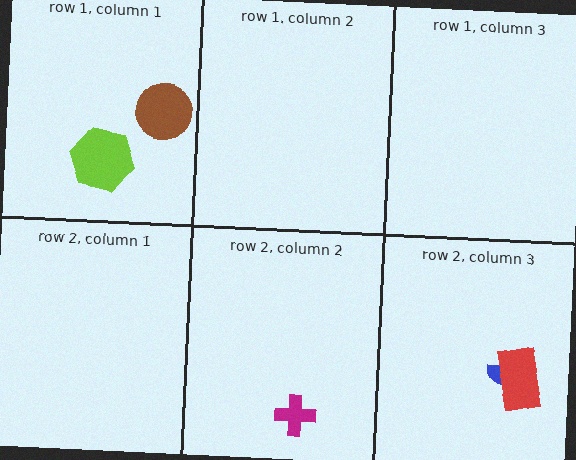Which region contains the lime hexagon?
The row 1, column 1 region.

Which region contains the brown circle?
The row 1, column 1 region.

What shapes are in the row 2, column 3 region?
The blue semicircle, the red rectangle.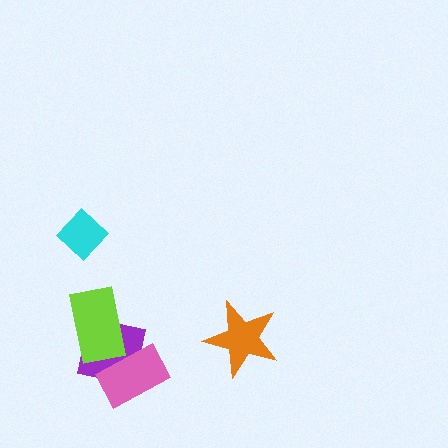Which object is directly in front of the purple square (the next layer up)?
The lime rectangle is directly in front of the purple square.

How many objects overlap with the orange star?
0 objects overlap with the orange star.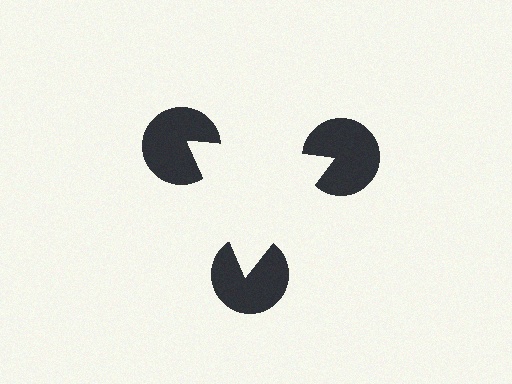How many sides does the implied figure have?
3 sides.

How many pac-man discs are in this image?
There are 3 — one at each vertex of the illusory triangle.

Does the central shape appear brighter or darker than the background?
It typically appears slightly brighter than the background, even though no actual brightness change is drawn.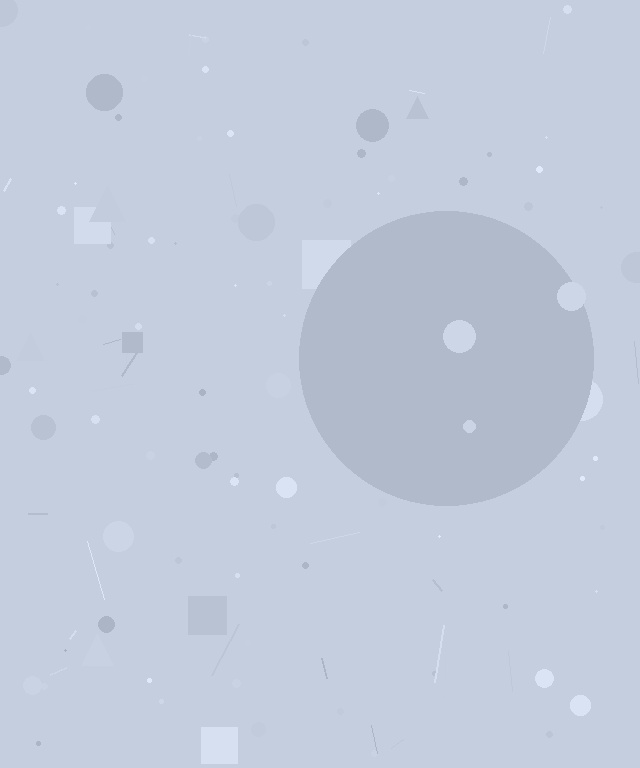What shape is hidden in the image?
A circle is hidden in the image.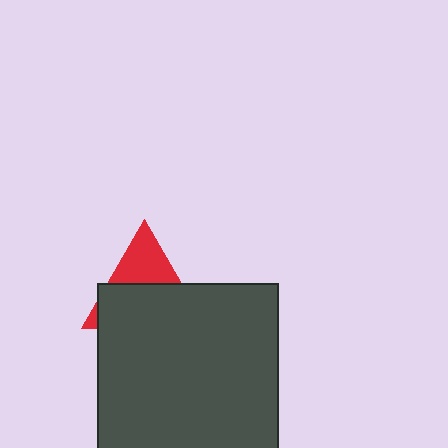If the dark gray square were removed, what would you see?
You would see the complete red triangle.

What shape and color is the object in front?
The object in front is a dark gray square.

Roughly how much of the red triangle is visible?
A small part of it is visible (roughly 38%).